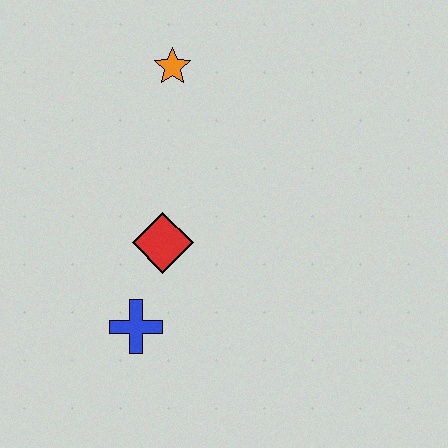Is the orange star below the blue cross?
No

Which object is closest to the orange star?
The red diamond is closest to the orange star.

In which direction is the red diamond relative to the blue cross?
The red diamond is above the blue cross.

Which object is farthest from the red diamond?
The orange star is farthest from the red diamond.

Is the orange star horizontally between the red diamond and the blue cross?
No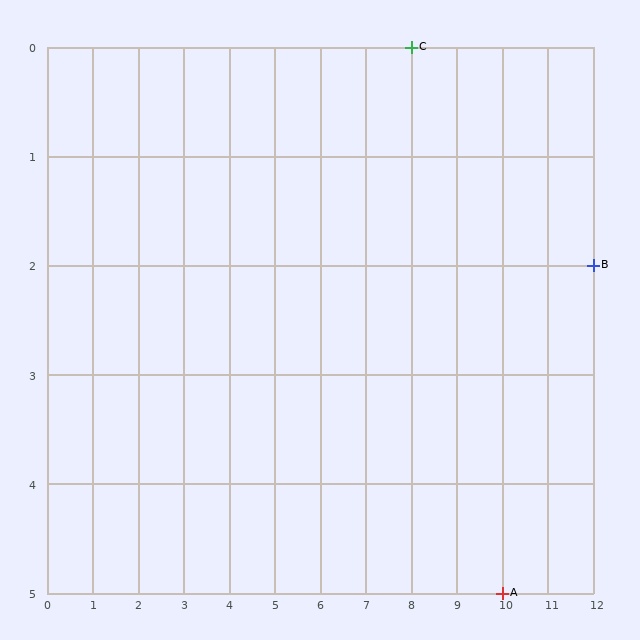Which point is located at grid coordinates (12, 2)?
Point B is at (12, 2).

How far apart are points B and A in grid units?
Points B and A are 2 columns and 3 rows apart (about 3.6 grid units diagonally).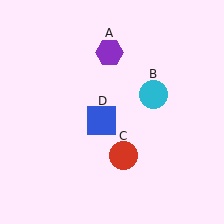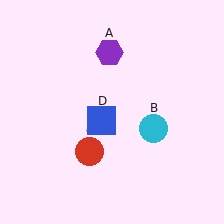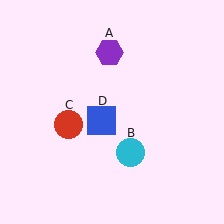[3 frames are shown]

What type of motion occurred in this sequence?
The cyan circle (object B), red circle (object C) rotated clockwise around the center of the scene.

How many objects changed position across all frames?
2 objects changed position: cyan circle (object B), red circle (object C).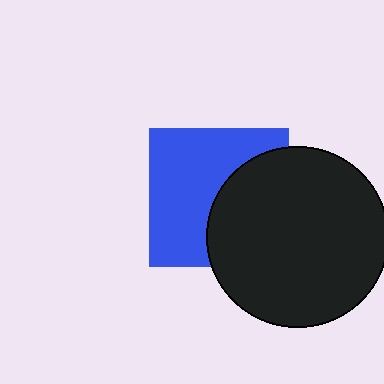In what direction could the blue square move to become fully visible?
The blue square could move left. That would shift it out from behind the black circle entirely.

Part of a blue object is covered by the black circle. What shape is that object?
It is a square.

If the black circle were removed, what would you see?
You would see the complete blue square.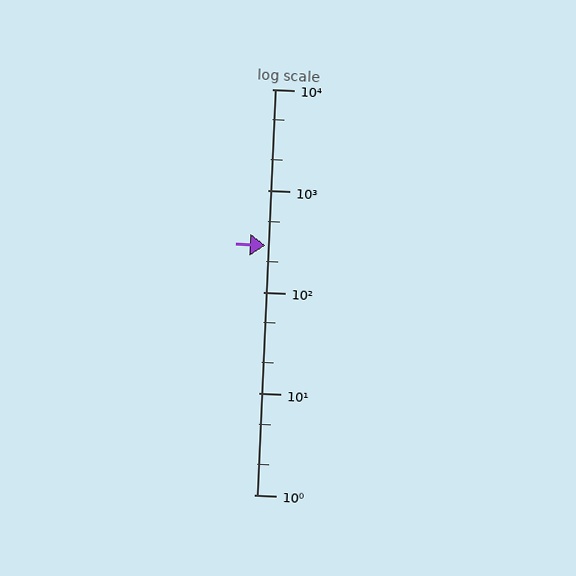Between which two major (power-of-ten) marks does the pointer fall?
The pointer is between 100 and 1000.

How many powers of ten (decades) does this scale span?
The scale spans 4 decades, from 1 to 10000.